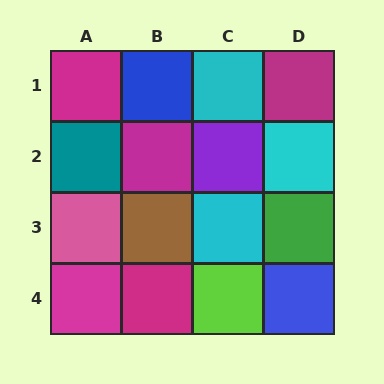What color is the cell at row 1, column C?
Cyan.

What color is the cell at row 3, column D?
Green.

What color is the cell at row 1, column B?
Blue.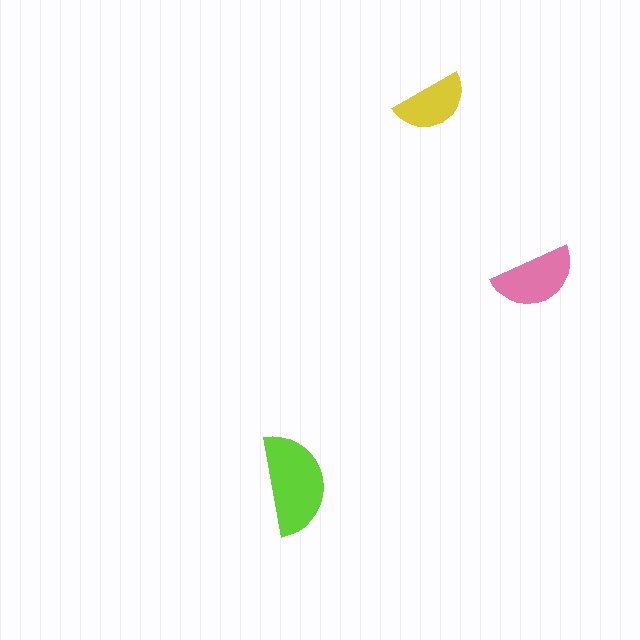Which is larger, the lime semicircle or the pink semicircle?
The lime one.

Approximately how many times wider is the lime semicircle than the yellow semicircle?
About 1.5 times wider.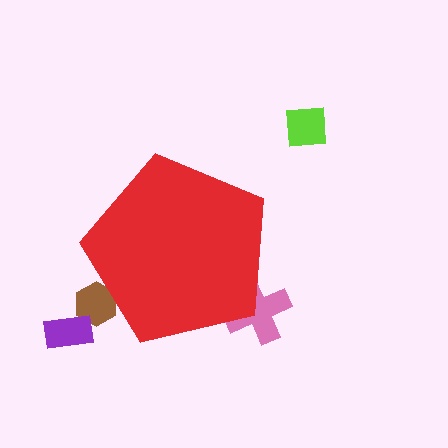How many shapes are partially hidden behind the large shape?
2 shapes are partially hidden.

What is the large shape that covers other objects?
A red pentagon.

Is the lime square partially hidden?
No, the lime square is fully visible.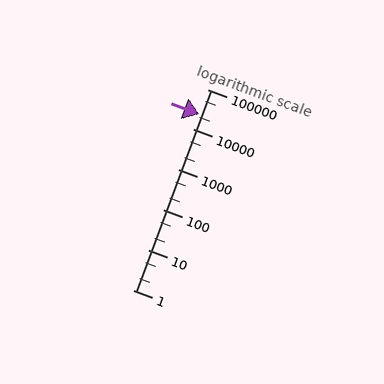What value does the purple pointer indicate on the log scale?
The pointer indicates approximately 24000.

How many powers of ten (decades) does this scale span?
The scale spans 5 decades, from 1 to 100000.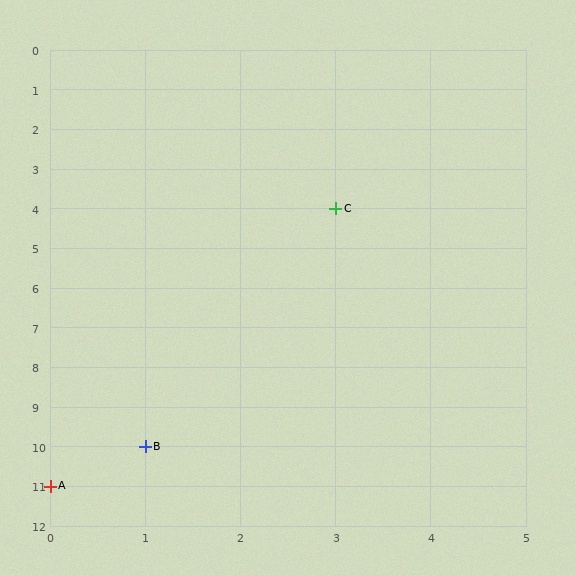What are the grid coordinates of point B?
Point B is at grid coordinates (1, 10).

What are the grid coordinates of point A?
Point A is at grid coordinates (0, 11).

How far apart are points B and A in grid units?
Points B and A are 1 column and 1 row apart (about 1.4 grid units diagonally).